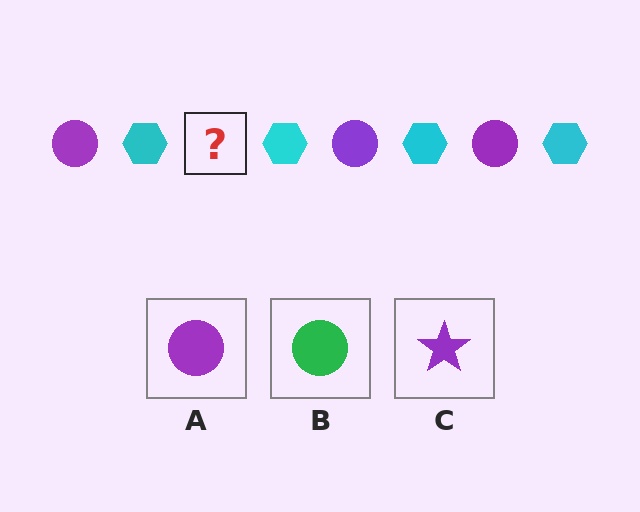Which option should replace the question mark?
Option A.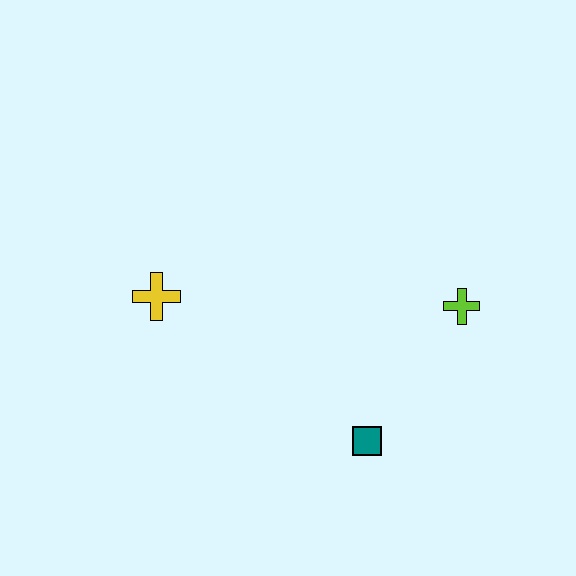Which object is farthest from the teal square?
The yellow cross is farthest from the teal square.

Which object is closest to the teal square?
The lime cross is closest to the teal square.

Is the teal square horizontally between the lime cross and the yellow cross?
Yes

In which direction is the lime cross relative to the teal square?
The lime cross is above the teal square.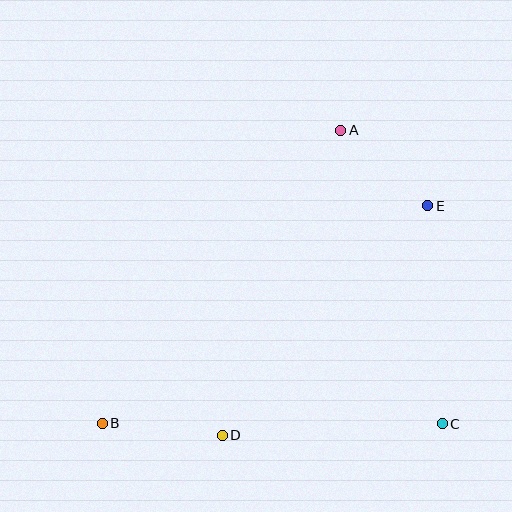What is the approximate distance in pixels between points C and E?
The distance between C and E is approximately 218 pixels.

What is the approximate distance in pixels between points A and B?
The distance between A and B is approximately 378 pixels.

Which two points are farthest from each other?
Points B and E are farthest from each other.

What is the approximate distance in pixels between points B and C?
The distance between B and C is approximately 340 pixels.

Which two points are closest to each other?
Points A and E are closest to each other.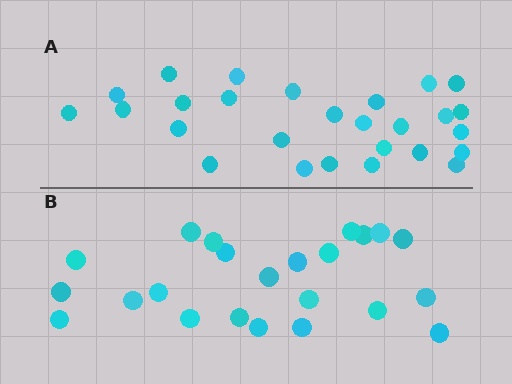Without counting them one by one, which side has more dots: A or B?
Region A (the top region) has more dots.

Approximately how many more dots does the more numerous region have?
Region A has about 4 more dots than region B.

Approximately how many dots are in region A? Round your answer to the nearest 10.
About 30 dots. (The exact count is 27, which rounds to 30.)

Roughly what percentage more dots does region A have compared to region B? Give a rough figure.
About 15% more.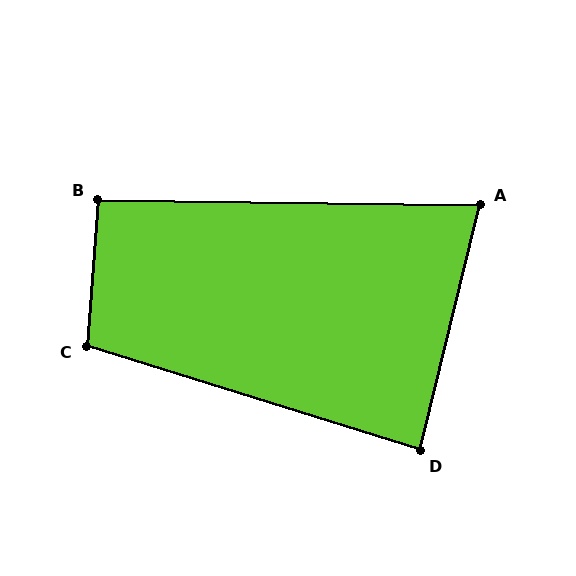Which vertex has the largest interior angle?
C, at approximately 103 degrees.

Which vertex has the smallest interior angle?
A, at approximately 77 degrees.